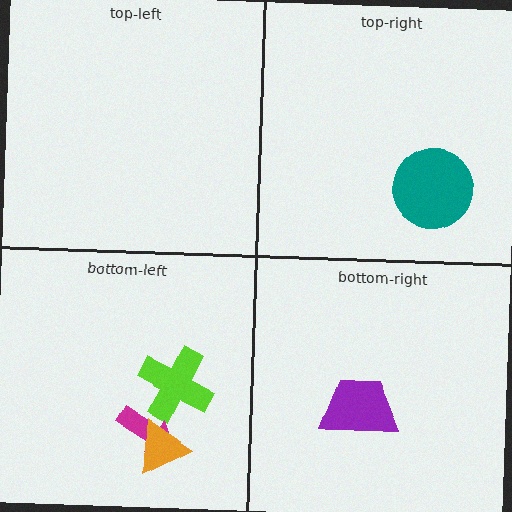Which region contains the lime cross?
The bottom-left region.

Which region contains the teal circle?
The top-right region.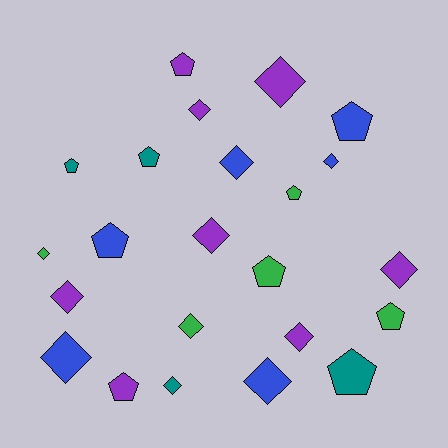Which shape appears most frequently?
Diamond, with 13 objects.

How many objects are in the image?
There are 23 objects.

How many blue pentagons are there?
There are 2 blue pentagons.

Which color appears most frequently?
Purple, with 8 objects.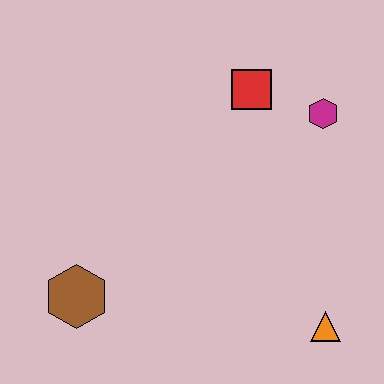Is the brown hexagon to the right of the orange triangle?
No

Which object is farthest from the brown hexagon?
The magenta hexagon is farthest from the brown hexagon.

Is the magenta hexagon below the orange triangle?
No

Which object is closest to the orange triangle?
The magenta hexagon is closest to the orange triangle.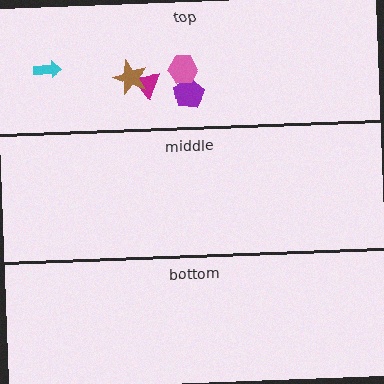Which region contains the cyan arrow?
The top region.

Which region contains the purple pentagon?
The top region.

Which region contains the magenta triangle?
The top region.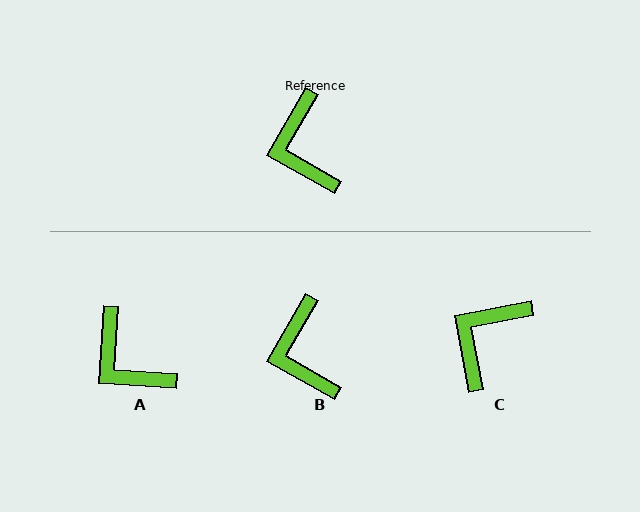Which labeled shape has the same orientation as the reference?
B.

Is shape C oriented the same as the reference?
No, it is off by about 49 degrees.